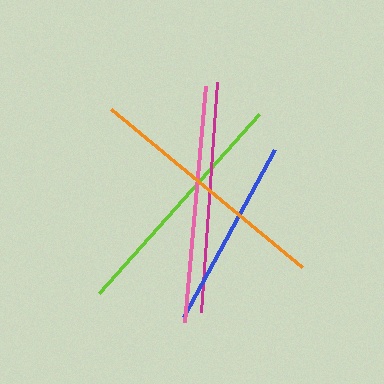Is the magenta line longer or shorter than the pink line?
The pink line is longer than the magenta line.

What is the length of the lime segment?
The lime segment is approximately 240 pixels long.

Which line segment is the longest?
The orange line is the longest at approximately 248 pixels.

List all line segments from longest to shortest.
From longest to shortest: orange, lime, pink, magenta, blue.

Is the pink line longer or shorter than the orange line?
The orange line is longer than the pink line.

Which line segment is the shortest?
The blue line is the shortest at approximately 191 pixels.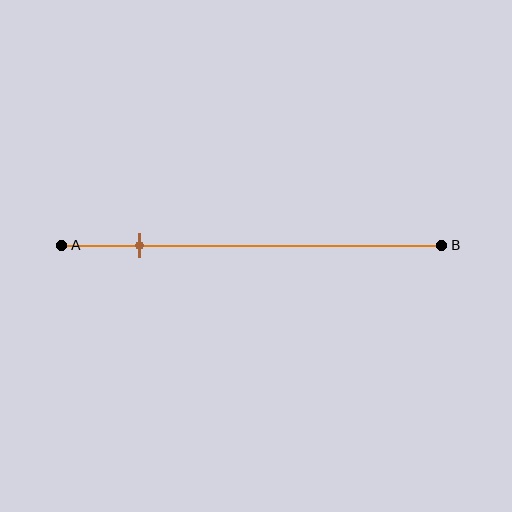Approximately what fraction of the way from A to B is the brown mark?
The brown mark is approximately 20% of the way from A to B.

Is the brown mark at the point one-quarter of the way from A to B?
No, the mark is at about 20% from A, not at the 25% one-quarter point.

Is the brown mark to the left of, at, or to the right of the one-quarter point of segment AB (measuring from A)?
The brown mark is to the left of the one-quarter point of segment AB.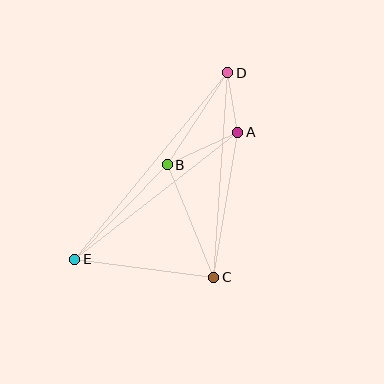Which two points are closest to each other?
Points A and D are closest to each other.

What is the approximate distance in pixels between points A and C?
The distance between A and C is approximately 147 pixels.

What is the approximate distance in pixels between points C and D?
The distance between C and D is approximately 205 pixels.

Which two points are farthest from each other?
Points D and E are farthest from each other.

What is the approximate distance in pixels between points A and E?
The distance between A and E is approximately 207 pixels.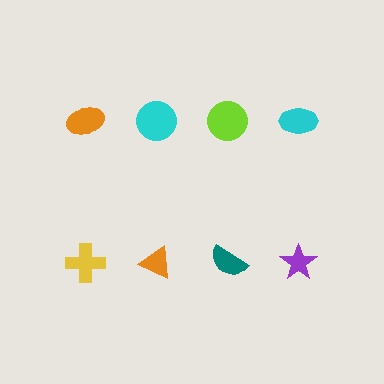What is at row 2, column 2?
An orange triangle.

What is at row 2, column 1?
A yellow cross.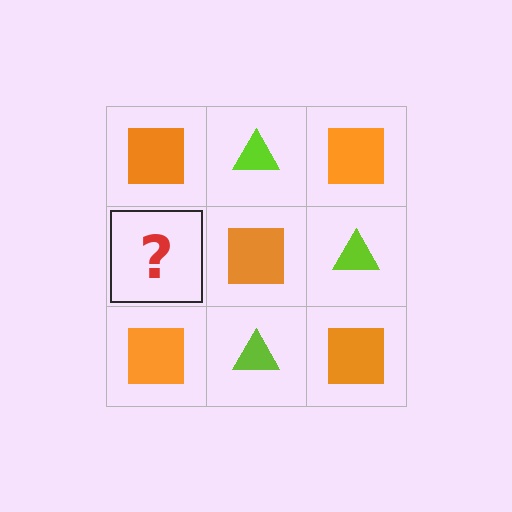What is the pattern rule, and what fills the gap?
The rule is that it alternates orange square and lime triangle in a checkerboard pattern. The gap should be filled with a lime triangle.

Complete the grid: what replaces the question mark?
The question mark should be replaced with a lime triangle.